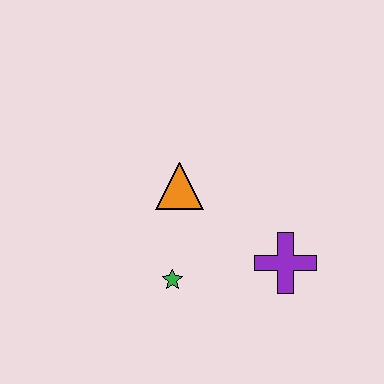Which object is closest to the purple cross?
The green star is closest to the purple cross.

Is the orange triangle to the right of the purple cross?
No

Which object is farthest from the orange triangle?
The purple cross is farthest from the orange triangle.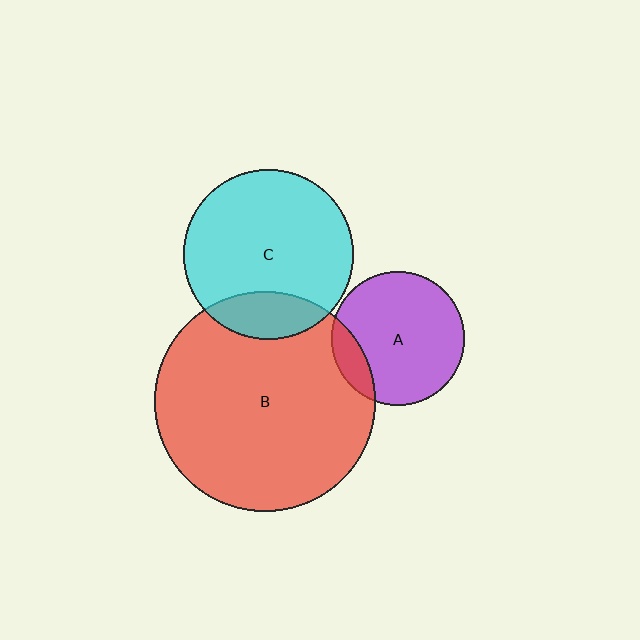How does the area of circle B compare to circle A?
Approximately 2.7 times.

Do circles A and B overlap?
Yes.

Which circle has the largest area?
Circle B (red).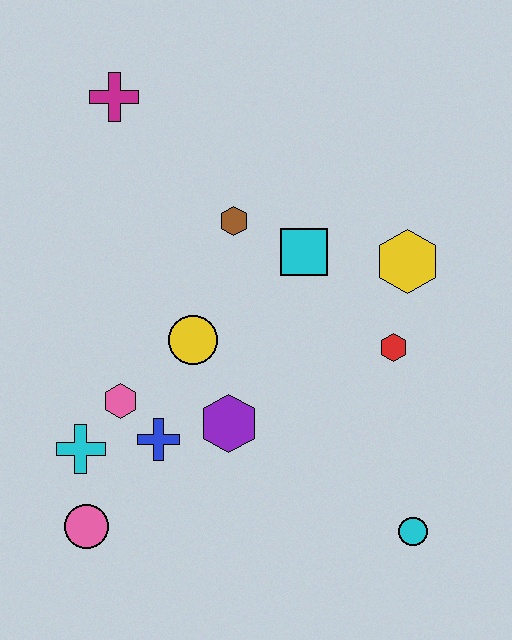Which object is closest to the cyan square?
The brown hexagon is closest to the cyan square.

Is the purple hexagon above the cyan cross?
Yes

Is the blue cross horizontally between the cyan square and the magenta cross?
Yes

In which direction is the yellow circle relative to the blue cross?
The yellow circle is above the blue cross.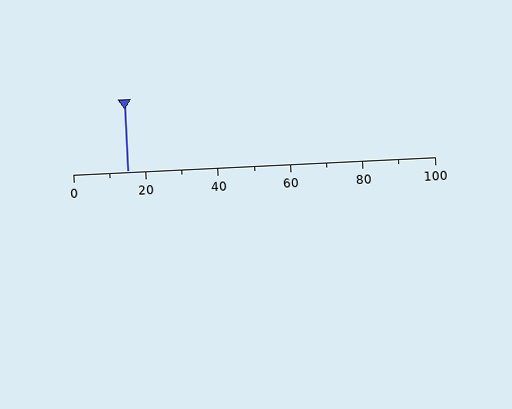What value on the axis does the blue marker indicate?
The marker indicates approximately 15.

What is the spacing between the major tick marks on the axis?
The major ticks are spaced 20 apart.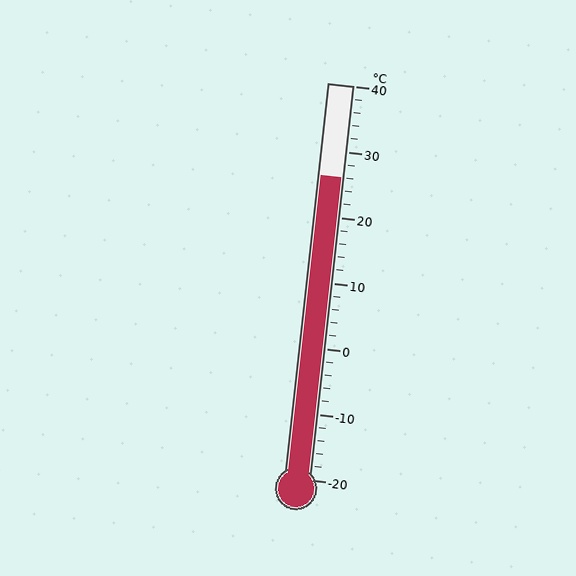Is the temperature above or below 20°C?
The temperature is above 20°C.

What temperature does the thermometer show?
The thermometer shows approximately 26°C.